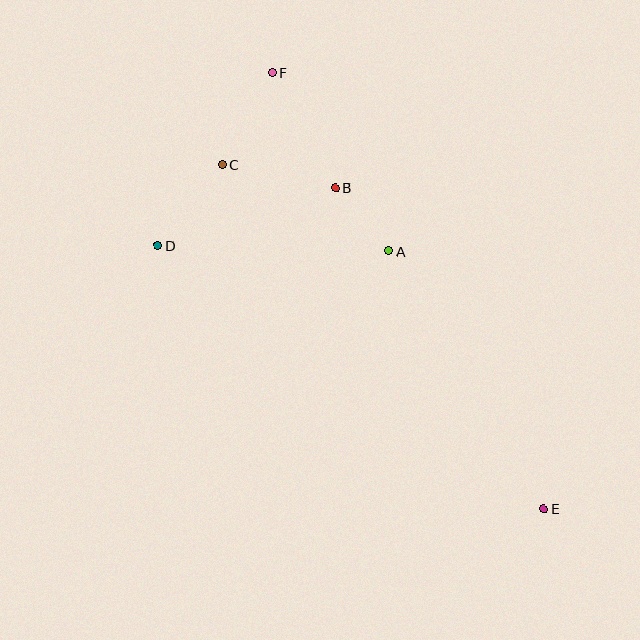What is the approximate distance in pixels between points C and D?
The distance between C and D is approximately 103 pixels.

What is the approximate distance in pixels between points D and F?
The distance between D and F is approximately 207 pixels.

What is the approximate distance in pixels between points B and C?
The distance between B and C is approximately 116 pixels.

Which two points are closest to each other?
Points A and B are closest to each other.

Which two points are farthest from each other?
Points E and F are farthest from each other.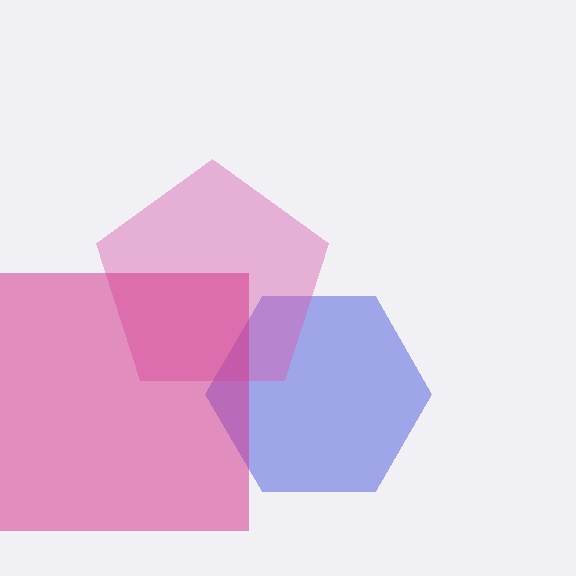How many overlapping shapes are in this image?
There are 3 overlapping shapes in the image.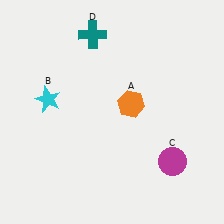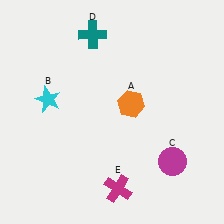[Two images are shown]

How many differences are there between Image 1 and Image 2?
There is 1 difference between the two images.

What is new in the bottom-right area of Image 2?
A magenta cross (E) was added in the bottom-right area of Image 2.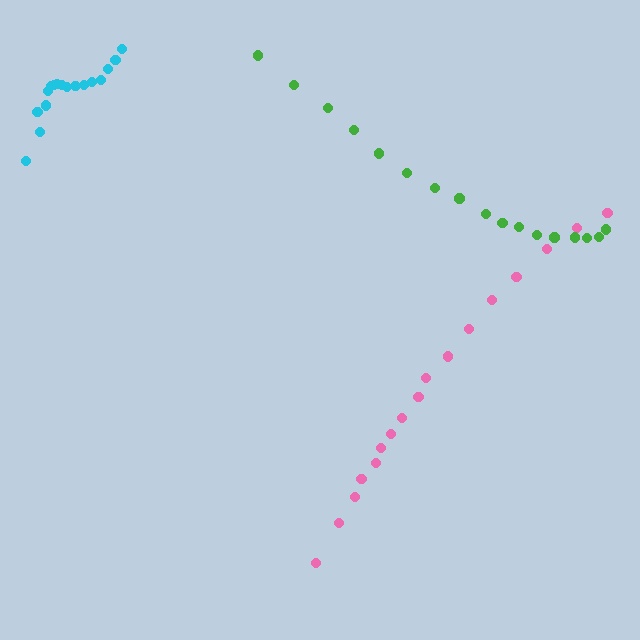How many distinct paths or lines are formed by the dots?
There are 3 distinct paths.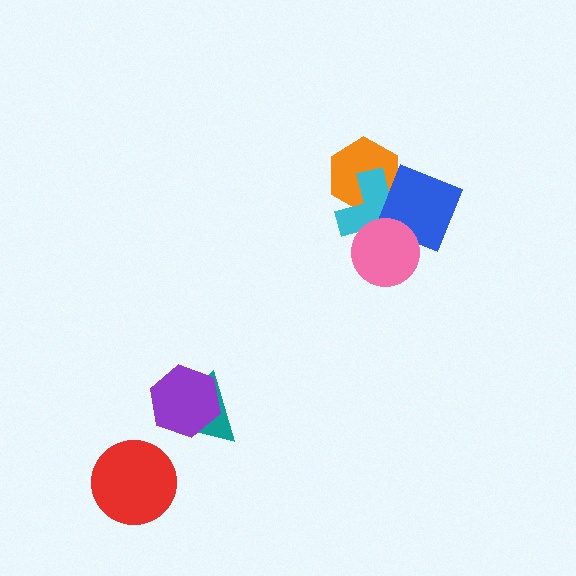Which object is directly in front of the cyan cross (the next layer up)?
The blue diamond is directly in front of the cyan cross.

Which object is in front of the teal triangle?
The purple hexagon is in front of the teal triangle.